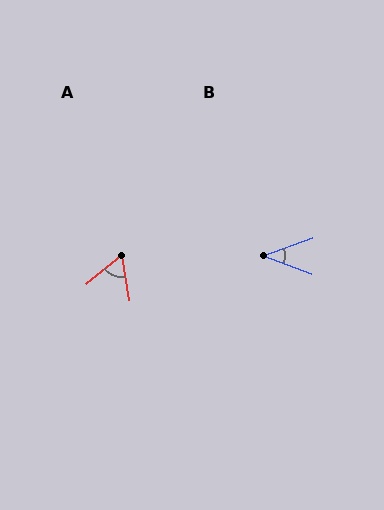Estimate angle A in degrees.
Approximately 60 degrees.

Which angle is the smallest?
B, at approximately 41 degrees.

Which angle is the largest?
A, at approximately 60 degrees.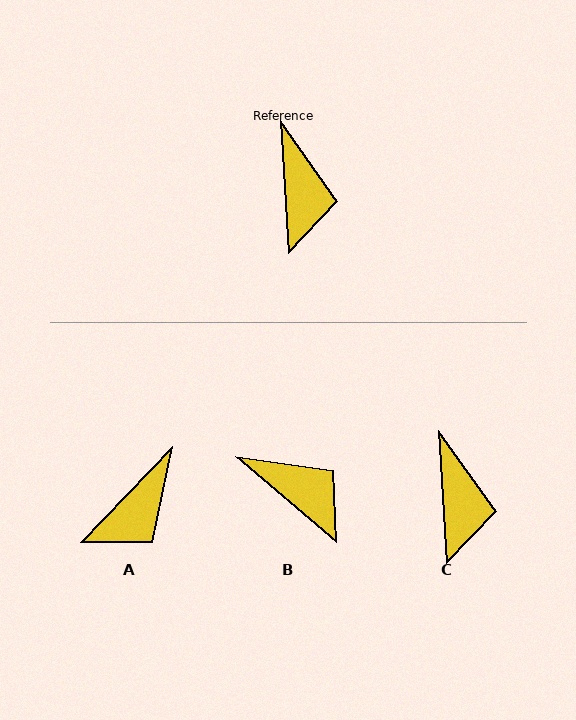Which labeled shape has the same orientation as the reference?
C.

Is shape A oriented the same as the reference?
No, it is off by about 47 degrees.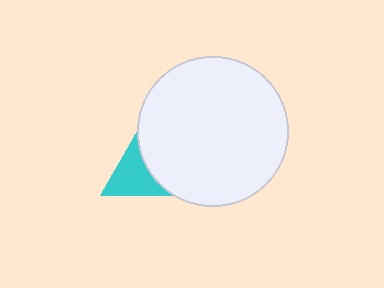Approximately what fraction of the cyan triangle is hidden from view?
Roughly 69% of the cyan triangle is hidden behind the white circle.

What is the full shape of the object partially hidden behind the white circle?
The partially hidden object is a cyan triangle.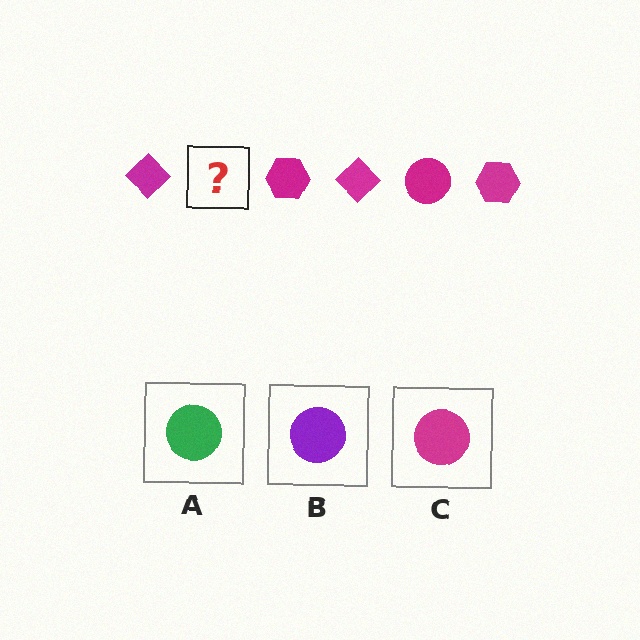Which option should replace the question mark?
Option C.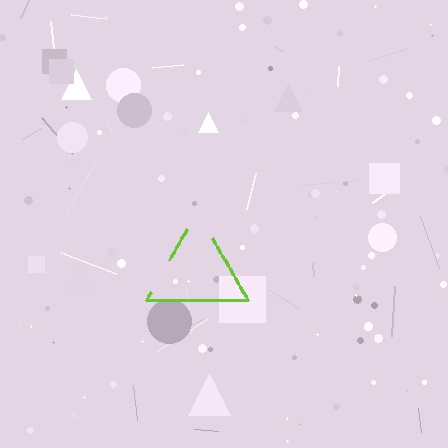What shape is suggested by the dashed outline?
The dashed outline suggests a triangle.